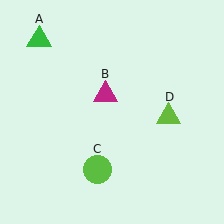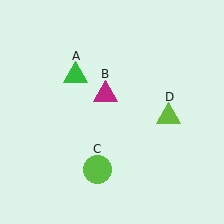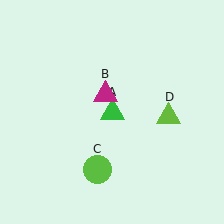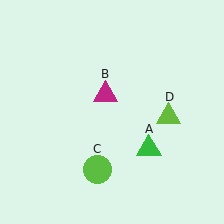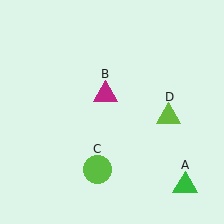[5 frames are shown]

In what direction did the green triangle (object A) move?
The green triangle (object A) moved down and to the right.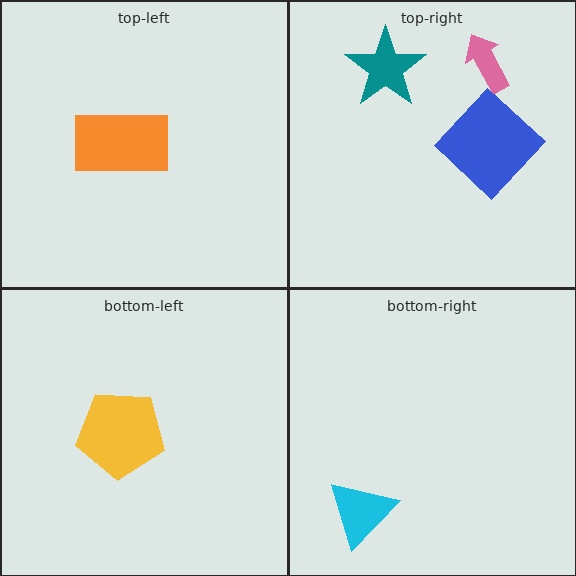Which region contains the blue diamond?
The top-right region.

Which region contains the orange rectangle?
The top-left region.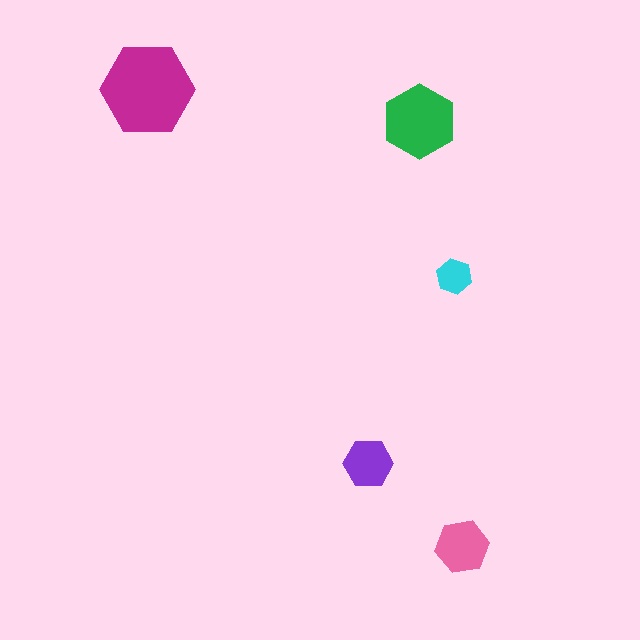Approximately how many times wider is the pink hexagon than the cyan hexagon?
About 1.5 times wider.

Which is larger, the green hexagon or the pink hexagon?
The green one.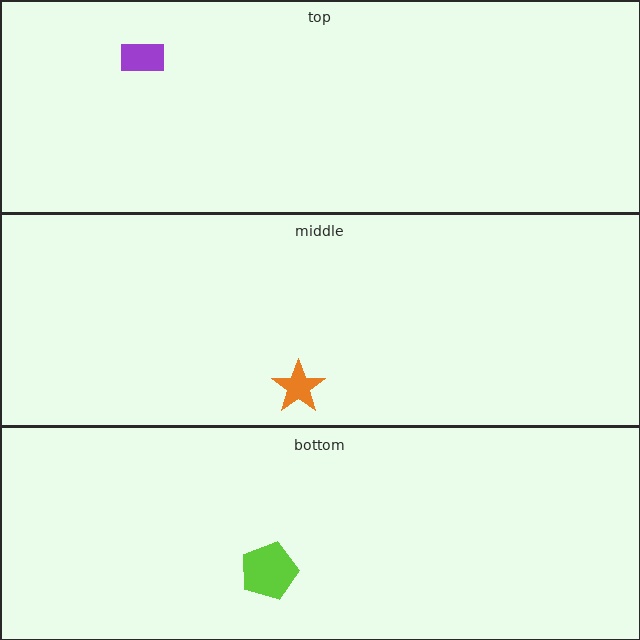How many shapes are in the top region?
1.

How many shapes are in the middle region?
1.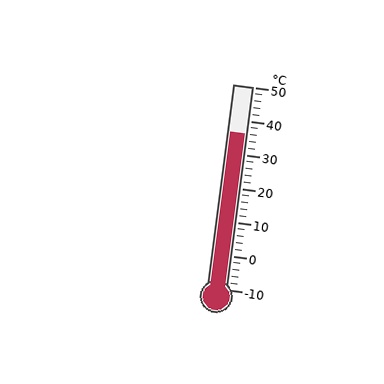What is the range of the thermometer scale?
The thermometer scale ranges from -10°C to 50°C.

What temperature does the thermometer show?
The thermometer shows approximately 36°C.